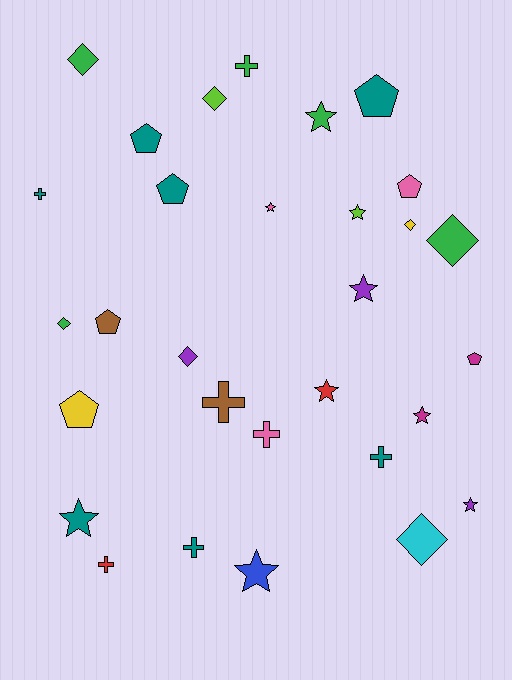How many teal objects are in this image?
There are 7 teal objects.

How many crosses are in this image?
There are 7 crosses.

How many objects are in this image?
There are 30 objects.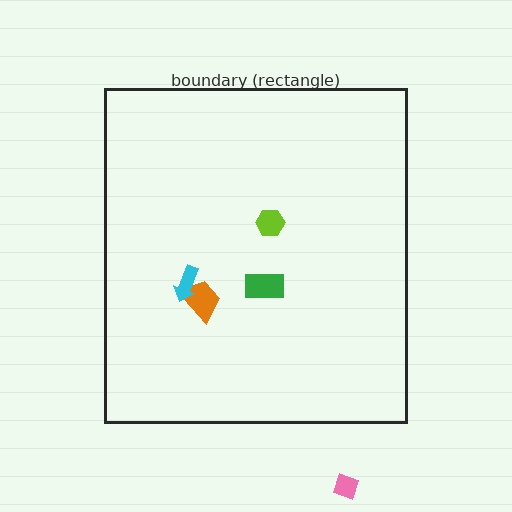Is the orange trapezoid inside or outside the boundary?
Inside.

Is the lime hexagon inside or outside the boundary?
Inside.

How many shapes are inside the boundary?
4 inside, 1 outside.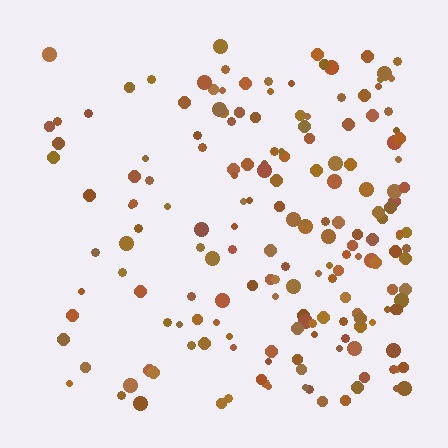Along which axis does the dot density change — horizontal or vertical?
Horizontal.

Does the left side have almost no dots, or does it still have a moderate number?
Still a moderate number, just noticeably fewer than the right.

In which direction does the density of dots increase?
From left to right, with the right side densest.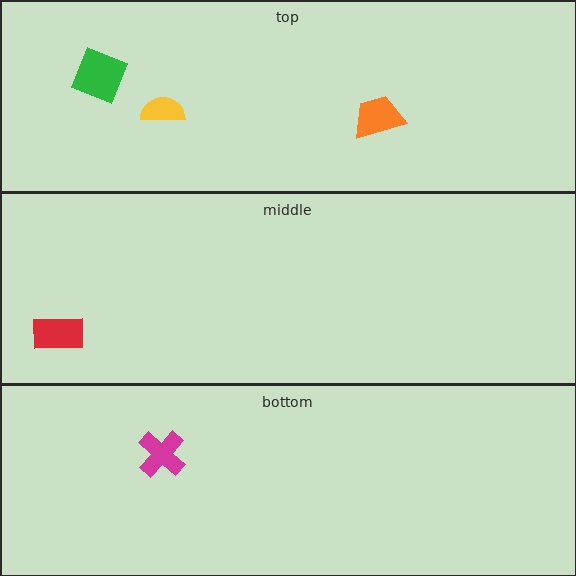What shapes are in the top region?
The yellow semicircle, the green diamond, the orange trapezoid.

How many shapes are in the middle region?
1.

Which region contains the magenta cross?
The bottom region.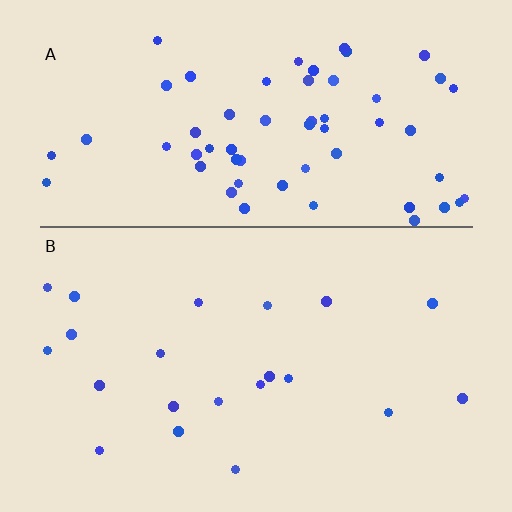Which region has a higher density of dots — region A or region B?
A (the top).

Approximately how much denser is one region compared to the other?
Approximately 3.0× — region A over region B.